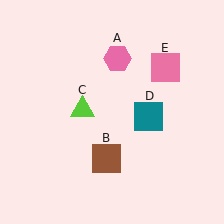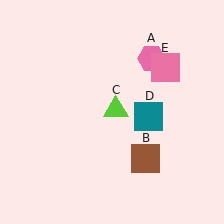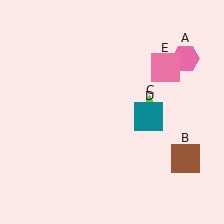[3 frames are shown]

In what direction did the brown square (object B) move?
The brown square (object B) moved right.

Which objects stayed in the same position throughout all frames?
Teal square (object D) and pink square (object E) remained stationary.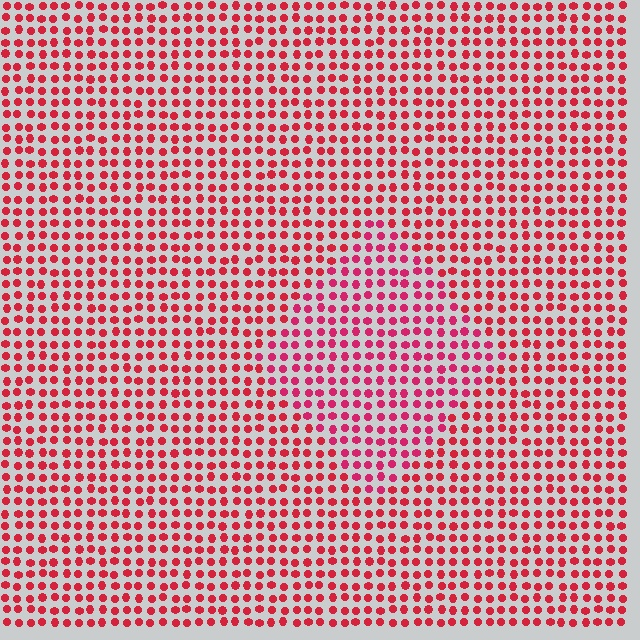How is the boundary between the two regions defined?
The boundary is defined purely by a slight shift in hue (about 16 degrees). Spacing, size, and orientation are identical on both sides.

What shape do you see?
I see a diamond.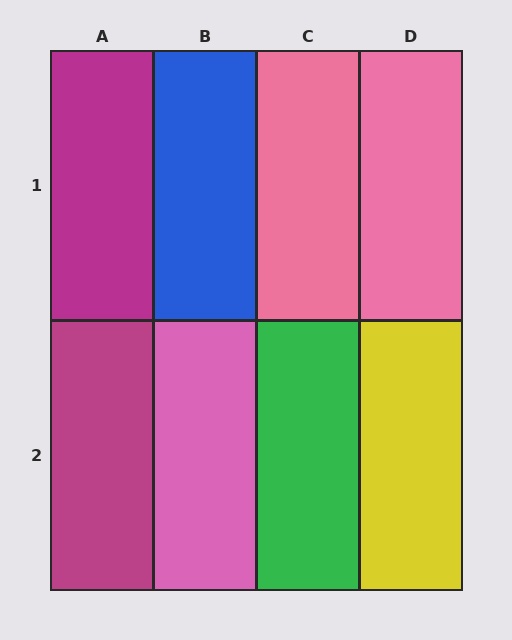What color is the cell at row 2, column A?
Magenta.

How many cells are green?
1 cell is green.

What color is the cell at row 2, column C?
Green.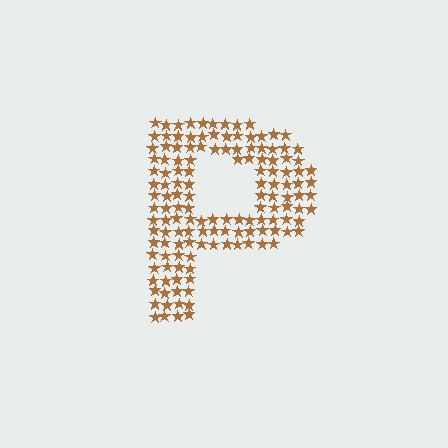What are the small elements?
The small elements are stars.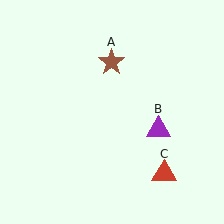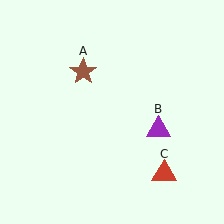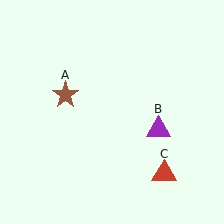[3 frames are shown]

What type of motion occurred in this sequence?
The brown star (object A) rotated counterclockwise around the center of the scene.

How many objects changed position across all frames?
1 object changed position: brown star (object A).